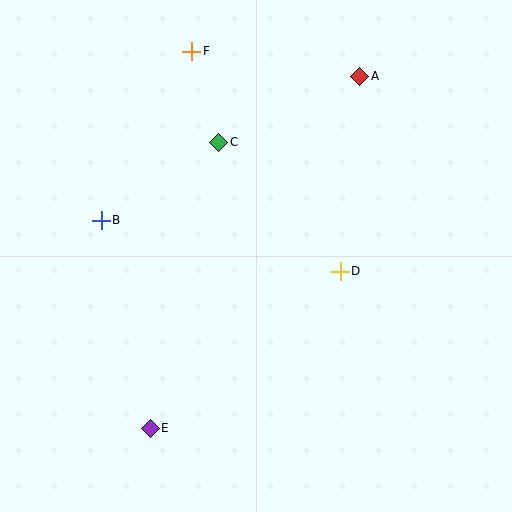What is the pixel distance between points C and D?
The distance between C and D is 177 pixels.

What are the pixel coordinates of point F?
Point F is at (192, 51).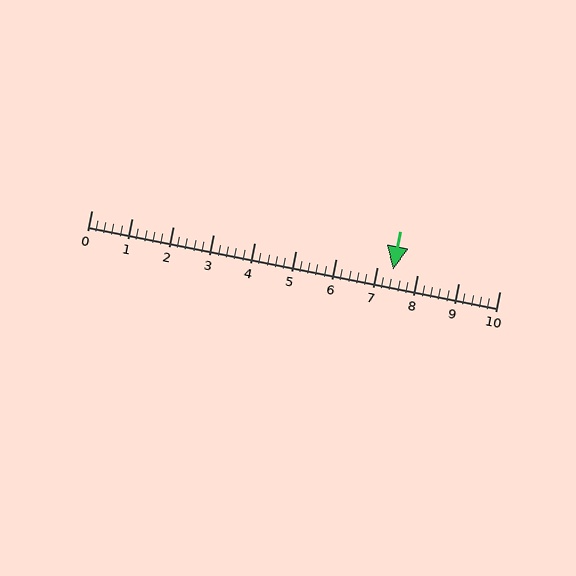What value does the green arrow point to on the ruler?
The green arrow points to approximately 7.4.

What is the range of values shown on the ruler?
The ruler shows values from 0 to 10.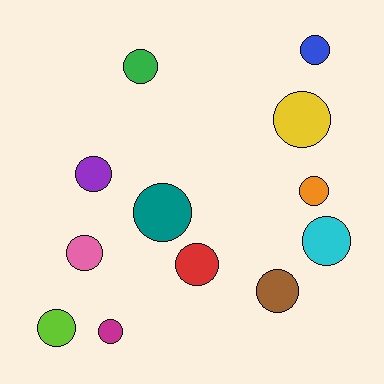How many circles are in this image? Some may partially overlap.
There are 12 circles.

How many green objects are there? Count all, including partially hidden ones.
There is 1 green object.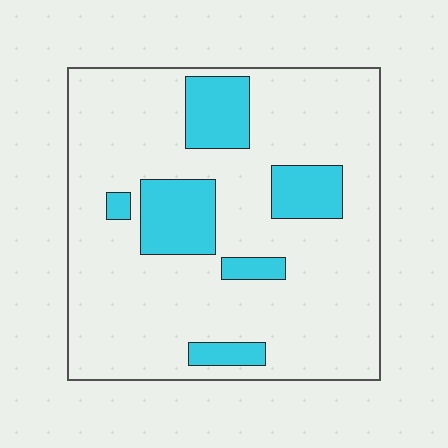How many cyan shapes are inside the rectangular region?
6.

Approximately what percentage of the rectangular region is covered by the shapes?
Approximately 20%.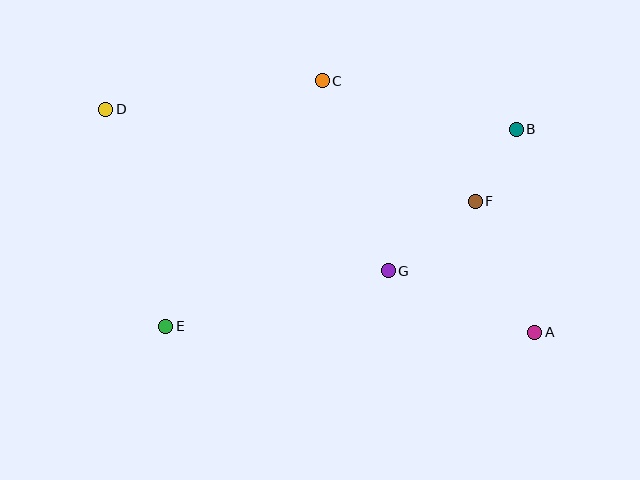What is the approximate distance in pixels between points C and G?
The distance between C and G is approximately 201 pixels.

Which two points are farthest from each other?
Points A and D are farthest from each other.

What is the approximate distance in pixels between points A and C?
The distance between A and C is approximately 330 pixels.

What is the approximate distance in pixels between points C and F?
The distance between C and F is approximately 195 pixels.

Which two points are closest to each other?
Points B and F are closest to each other.